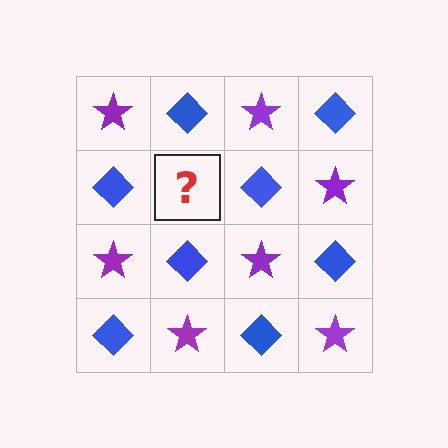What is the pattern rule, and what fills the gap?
The rule is that it alternates purple star and blue diamond in a checkerboard pattern. The gap should be filled with a purple star.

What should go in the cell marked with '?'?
The missing cell should contain a purple star.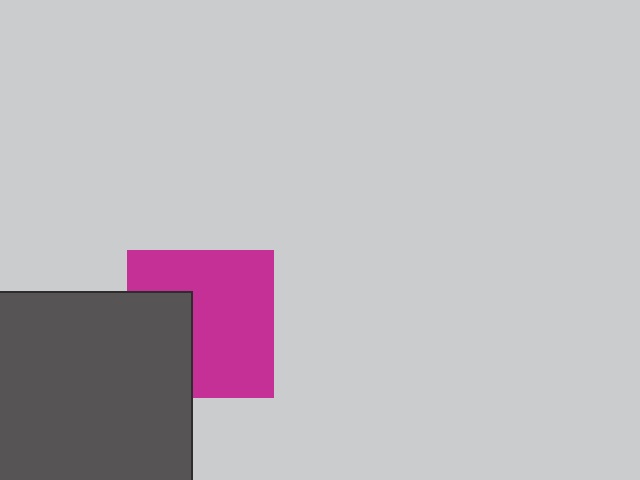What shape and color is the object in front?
The object in front is a dark gray square.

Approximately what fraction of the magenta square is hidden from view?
Roughly 32% of the magenta square is hidden behind the dark gray square.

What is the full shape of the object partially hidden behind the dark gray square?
The partially hidden object is a magenta square.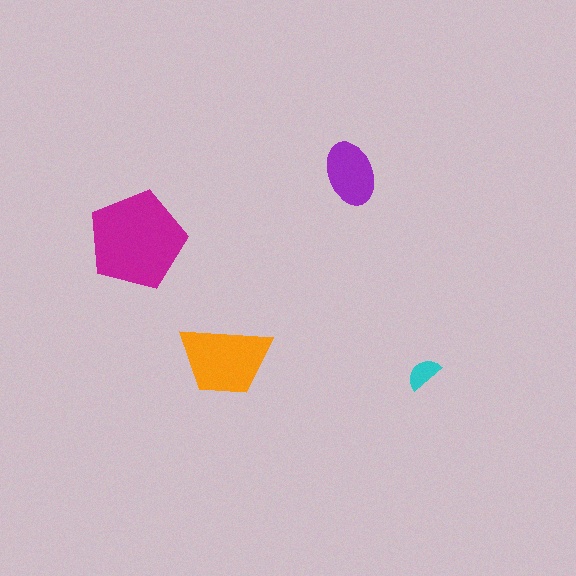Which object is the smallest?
The cyan semicircle.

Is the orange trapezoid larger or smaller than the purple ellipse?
Larger.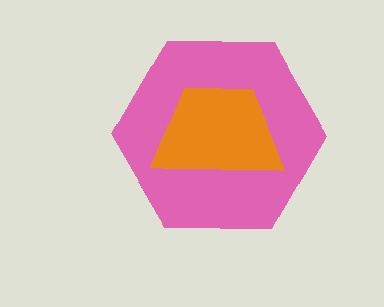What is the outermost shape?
The pink hexagon.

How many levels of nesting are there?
2.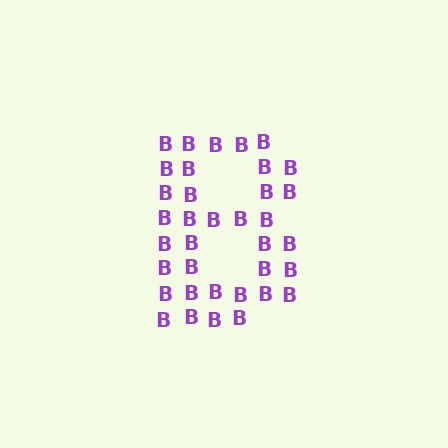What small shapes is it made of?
It is made of small letter B's.